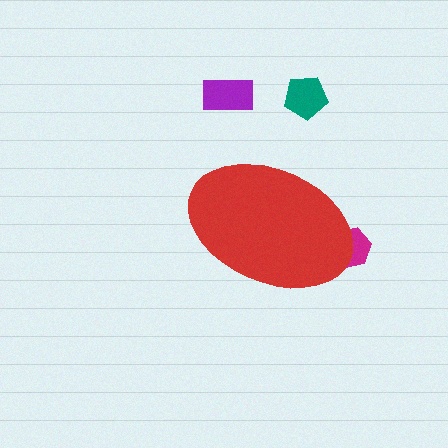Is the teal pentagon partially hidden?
No, the teal pentagon is fully visible.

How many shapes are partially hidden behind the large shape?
1 shape is partially hidden.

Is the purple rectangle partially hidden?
No, the purple rectangle is fully visible.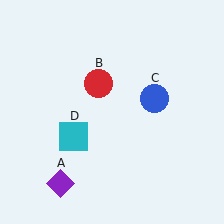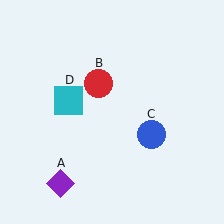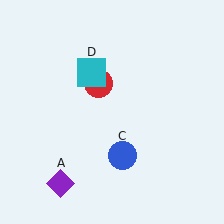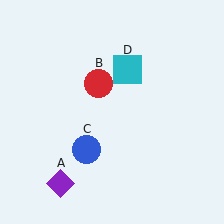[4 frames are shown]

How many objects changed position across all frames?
2 objects changed position: blue circle (object C), cyan square (object D).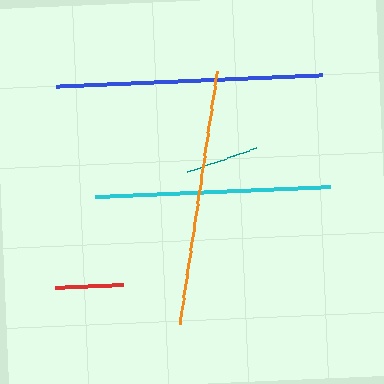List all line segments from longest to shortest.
From longest to shortest: blue, orange, cyan, teal, red.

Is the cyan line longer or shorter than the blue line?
The blue line is longer than the cyan line.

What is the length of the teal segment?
The teal segment is approximately 73 pixels long.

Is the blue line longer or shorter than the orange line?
The blue line is longer than the orange line.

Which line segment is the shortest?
The red line is the shortest at approximately 68 pixels.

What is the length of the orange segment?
The orange segment is approximately 256 pixels long.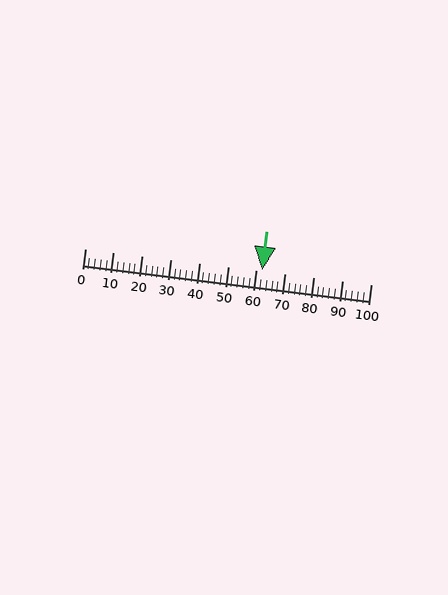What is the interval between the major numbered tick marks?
The major tick marks are spaced 10 units apart.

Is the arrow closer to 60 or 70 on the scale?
The arrow is closer to 60.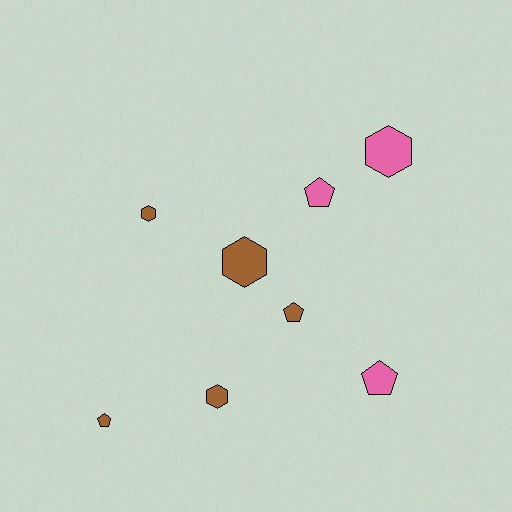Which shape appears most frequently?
Pentagon, with 4 objects.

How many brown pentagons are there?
There are 2 brown pentagons.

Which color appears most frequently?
Brown, with 5 objects.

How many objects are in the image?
There are 8 objects.